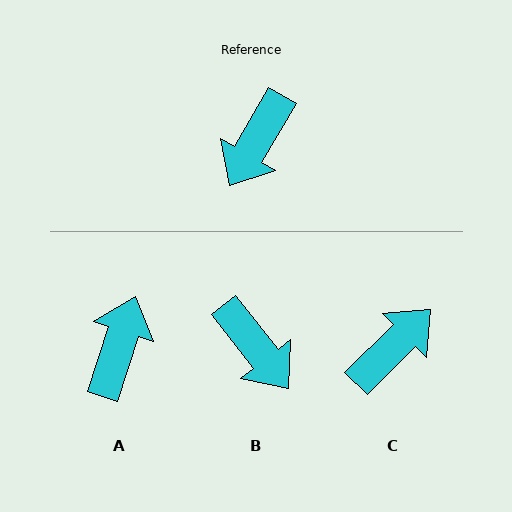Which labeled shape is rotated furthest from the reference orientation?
A, about 168 degrees away.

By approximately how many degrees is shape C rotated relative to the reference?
Approximately 165 degrees counter-clockwise.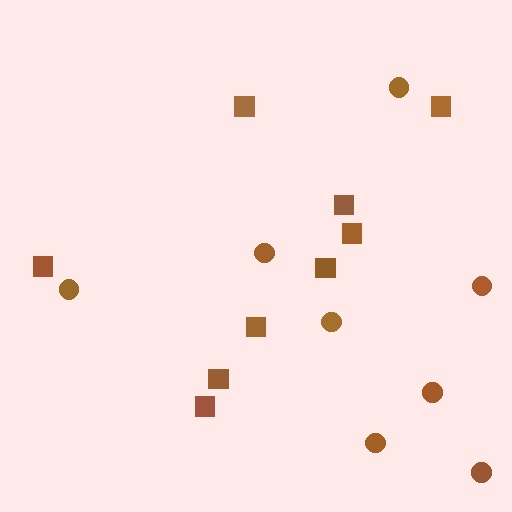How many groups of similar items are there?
There are 2 groups: one group of squares (9) and one group of circles (8).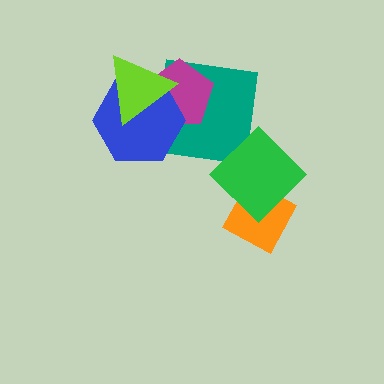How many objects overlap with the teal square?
4 objects overlap with the teal square.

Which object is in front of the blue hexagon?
The lime triangle is in front of the blue hexagon.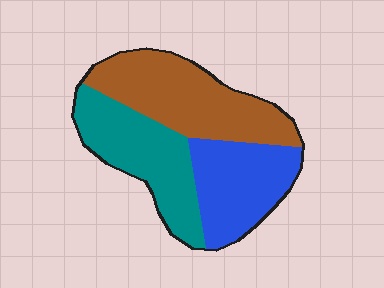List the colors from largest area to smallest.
From largest to smallest: brown, teal, blue.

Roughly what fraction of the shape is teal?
Teal takes up between a sixth and a third of the shape.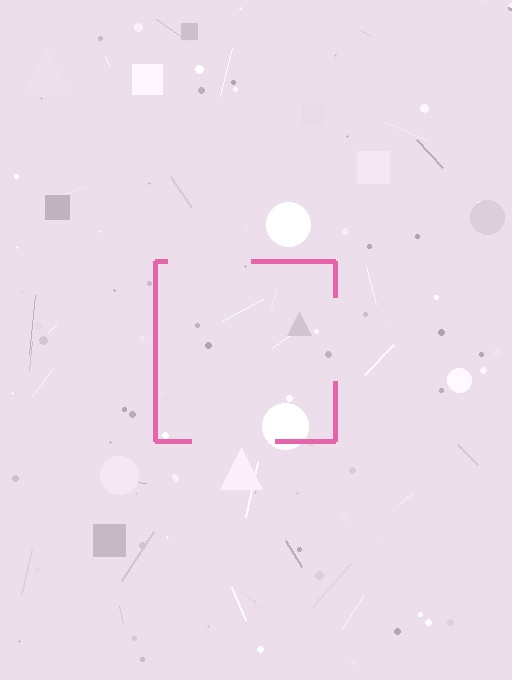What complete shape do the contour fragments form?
The contour fragments form a square.